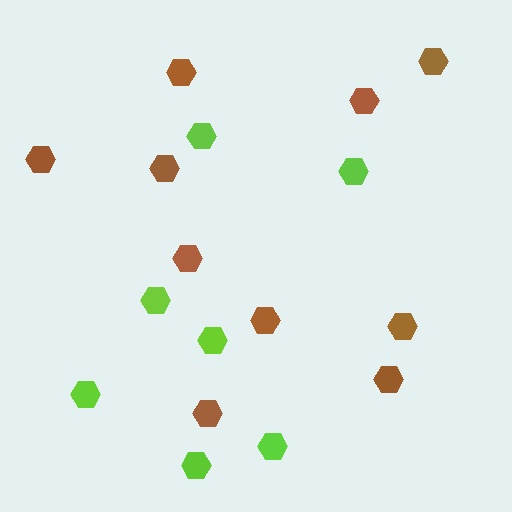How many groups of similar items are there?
There are 2 groups: one group of brown hexagons (10) and one group of lime hexagons (7).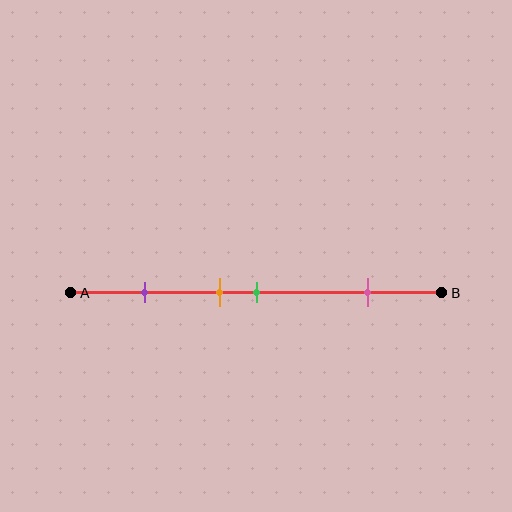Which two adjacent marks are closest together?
The orange and green marks are the closest adjacent pair.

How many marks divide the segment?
There are 4 marks dividing the segment.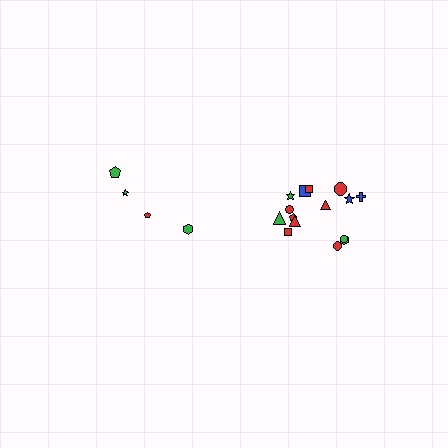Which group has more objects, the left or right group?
The right group.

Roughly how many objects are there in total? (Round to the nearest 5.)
Roughly 20 objects in total.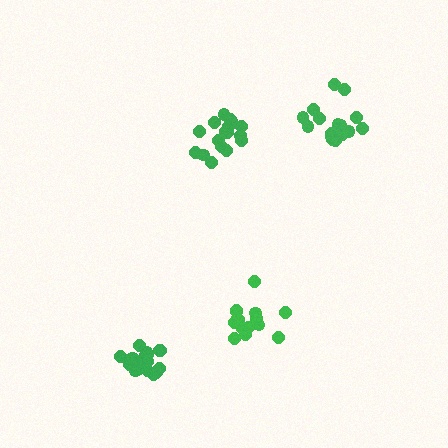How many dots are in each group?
Group 1: 17 dots, Group 2: 17 dots, Group 3: 17 dots, Group 4: 16 dots (67 total).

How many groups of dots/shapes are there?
There are 4 groups.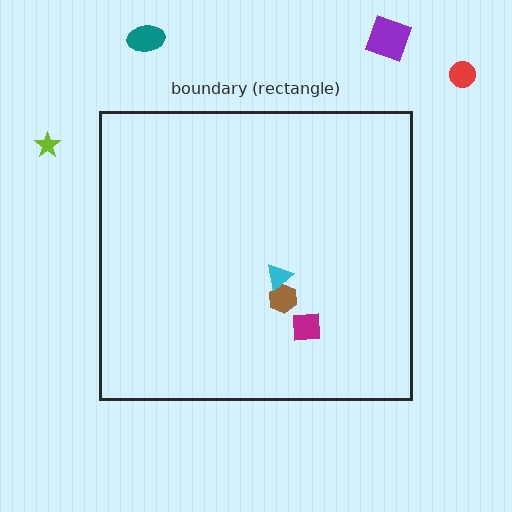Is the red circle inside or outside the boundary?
Outside.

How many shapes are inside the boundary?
3 inside, 4 outside.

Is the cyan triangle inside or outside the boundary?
Inside.